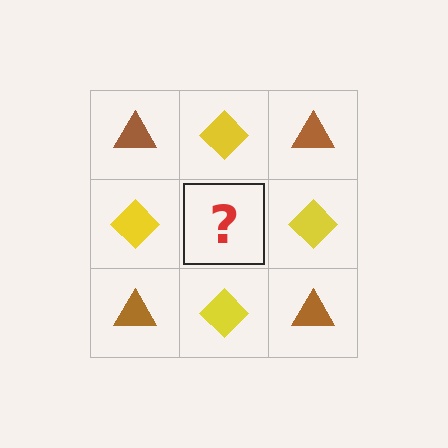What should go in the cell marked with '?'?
The missing cell should contain a brown triangle.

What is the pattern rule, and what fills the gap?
The rule is that it alternates brown triangle and yellow diamond in a checkerboard pattern. The gap should be filled with a brown triangle.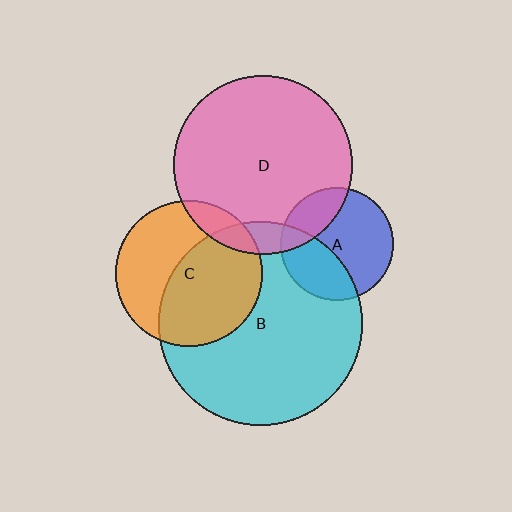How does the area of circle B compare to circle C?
Approximately 1.9 times.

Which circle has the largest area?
Circle B (cyan).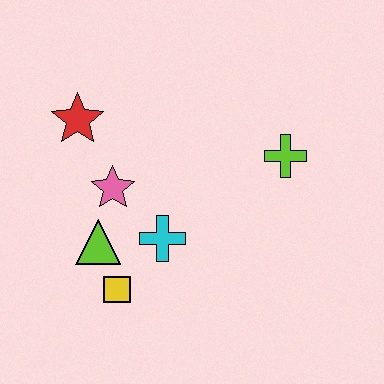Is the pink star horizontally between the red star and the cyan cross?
Yes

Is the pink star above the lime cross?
No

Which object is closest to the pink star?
The lime triangle is closest to the pink star.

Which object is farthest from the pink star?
The lime cross is farthest from the pink star.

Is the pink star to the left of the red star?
No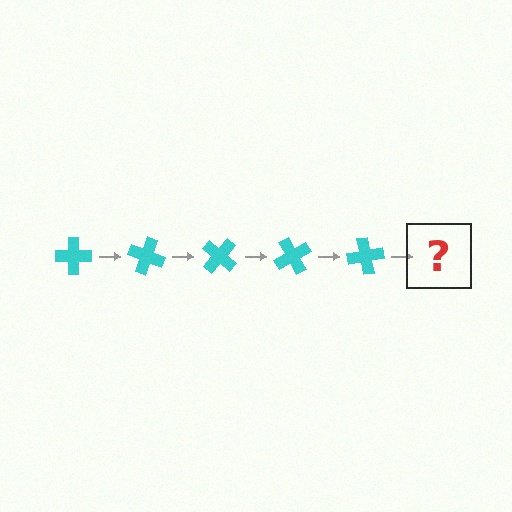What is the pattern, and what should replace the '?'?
The pattern is that the cross rotates 20 degrees each step. The '?' should be a cyan cross rotated 100 degrees.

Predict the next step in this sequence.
The next step is a cyan cross rotated 100 degrees.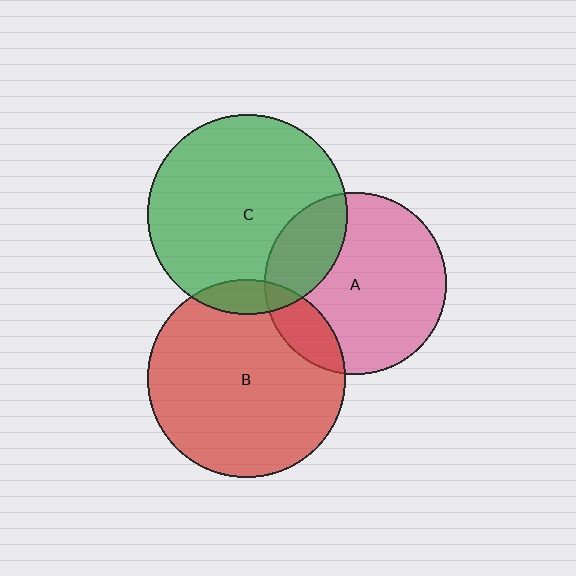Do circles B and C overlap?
Yes.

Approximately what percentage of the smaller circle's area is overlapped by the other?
Approximately 10%.